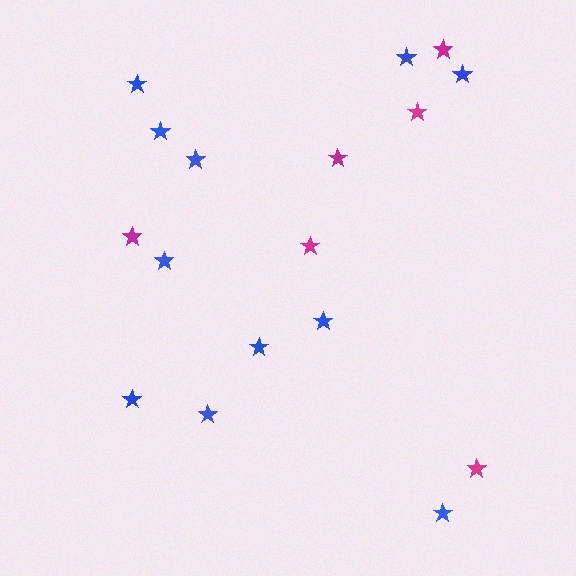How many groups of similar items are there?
There are 2 groups: one group of magenta stars (6) and one group of blue stars (11).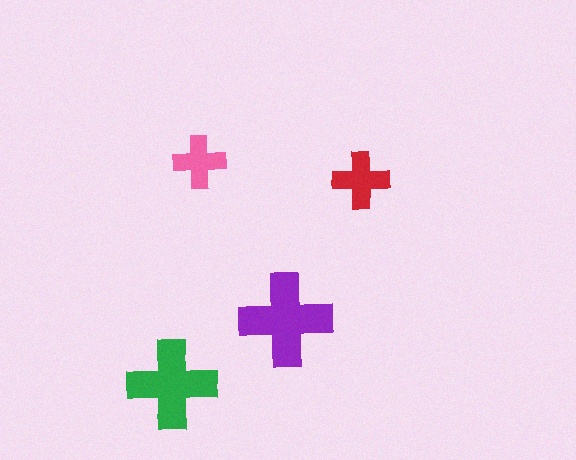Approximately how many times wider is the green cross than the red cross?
About 1.5 times wider.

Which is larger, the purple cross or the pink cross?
The purple one.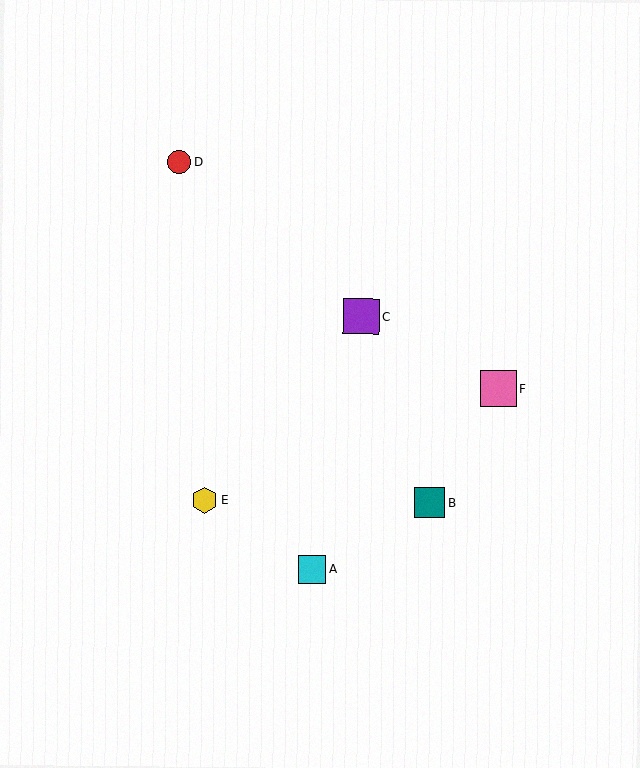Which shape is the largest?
The purple square (labeled C) is the largest.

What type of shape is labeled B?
Shape B is a teal square.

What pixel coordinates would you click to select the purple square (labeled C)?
Click at (361, 316) to select the purple square C.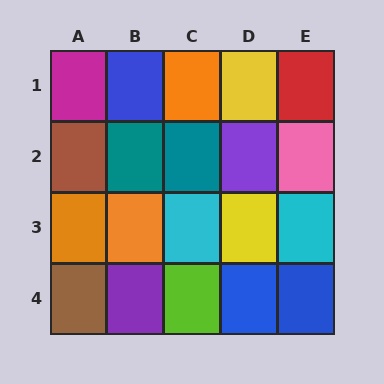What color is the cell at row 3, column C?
Cyan.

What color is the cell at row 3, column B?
Orange.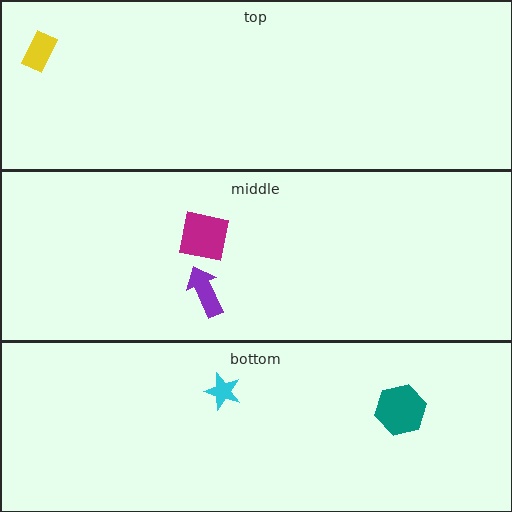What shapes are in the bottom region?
The teal hexagon, the cyan star.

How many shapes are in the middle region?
2.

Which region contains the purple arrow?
The middle region.